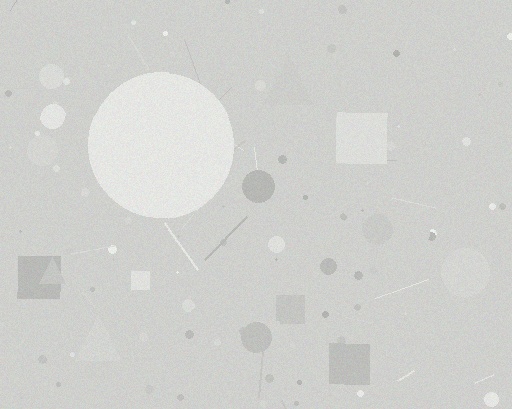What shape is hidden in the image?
A circle is hidden in the image.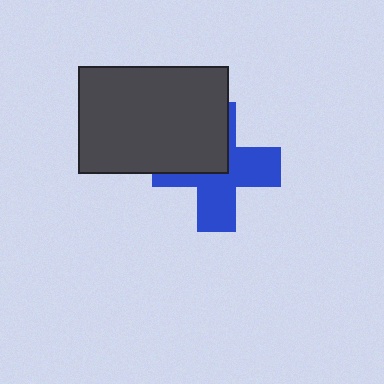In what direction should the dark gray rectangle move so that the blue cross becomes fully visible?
The dark gray rectangle should move toward the upper-left. That is the shortest direction to clear the overlap and leave the blue cross fully visible.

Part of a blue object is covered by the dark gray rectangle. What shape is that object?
It is a cross.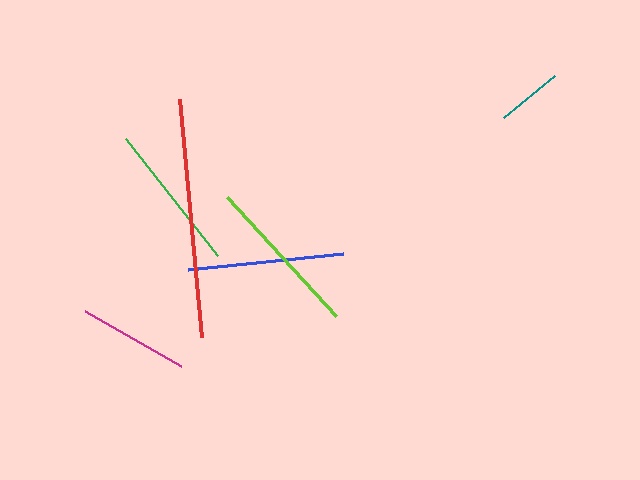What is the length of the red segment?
The red segment is approximately 239 pixels long.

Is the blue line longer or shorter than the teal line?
The blue line is longer than the teal line.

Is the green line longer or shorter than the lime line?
The lime line is longer than the green line.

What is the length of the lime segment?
The lime segment is approximately 161 pixels long.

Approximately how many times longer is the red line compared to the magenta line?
The red line is approximately 2.2 times the length of the magenta line.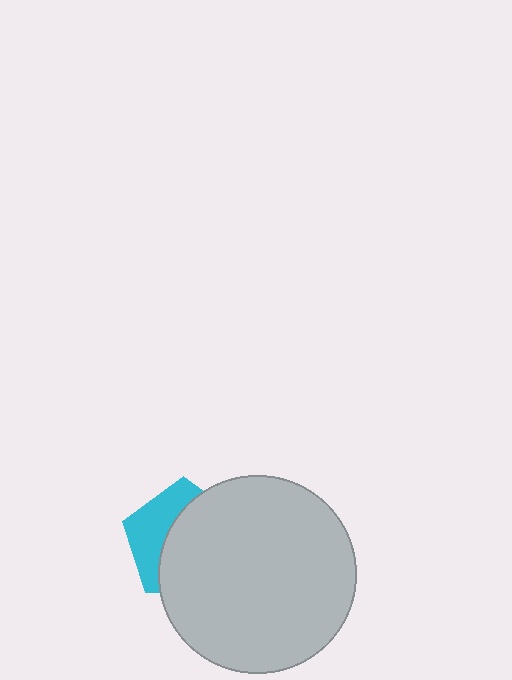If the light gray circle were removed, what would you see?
You would see the complete cyan pentagon.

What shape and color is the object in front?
The object in front is a light gray circle.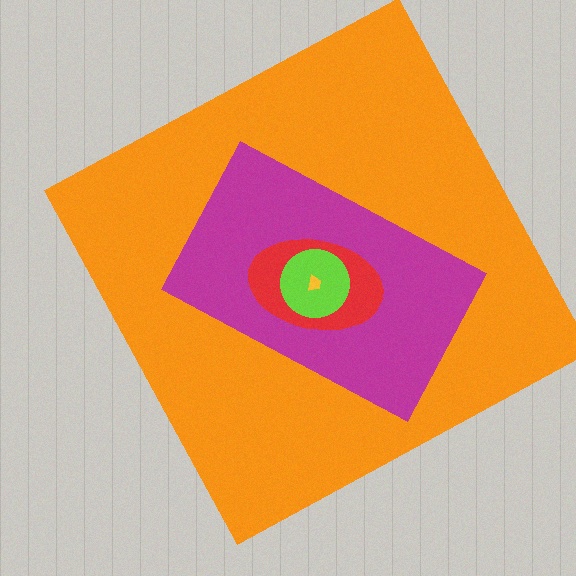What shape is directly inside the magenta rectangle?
The red ellipse.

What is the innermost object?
The yellow trapezoid.